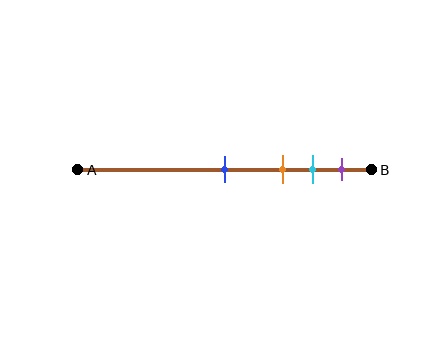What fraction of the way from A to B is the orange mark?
The orange mark is approximately 70% (0.7) of the way from A to B.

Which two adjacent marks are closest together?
The cyan and purple marks are the closest adjacent pair.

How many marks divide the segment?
There are 4 marks dividing the segment.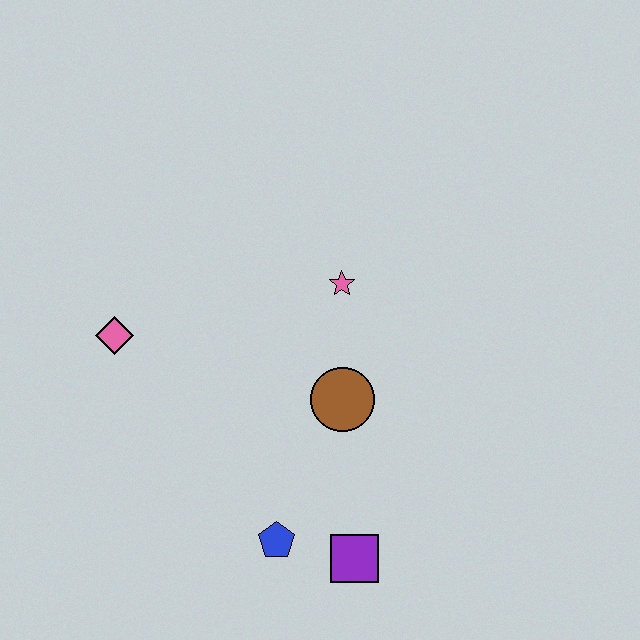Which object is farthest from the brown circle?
The pink diamond is farthest from the brown circle.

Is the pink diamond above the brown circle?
Yes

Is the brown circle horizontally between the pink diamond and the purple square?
Yes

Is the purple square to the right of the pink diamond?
Yes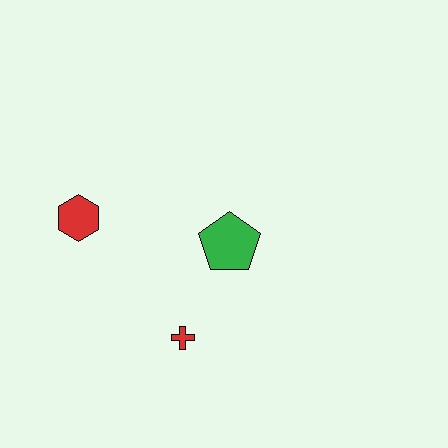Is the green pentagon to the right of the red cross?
Yes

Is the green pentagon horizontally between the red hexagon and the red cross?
No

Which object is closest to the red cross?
The green pentagon is closest to the red cross.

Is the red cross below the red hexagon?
Yes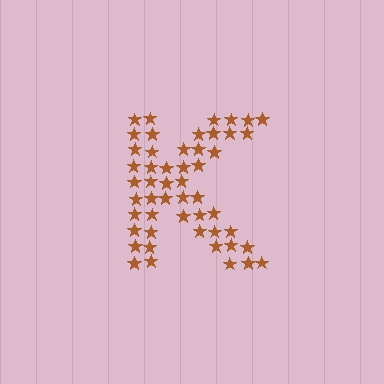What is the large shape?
The large shape is the letter K.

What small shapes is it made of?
It is made of small stars.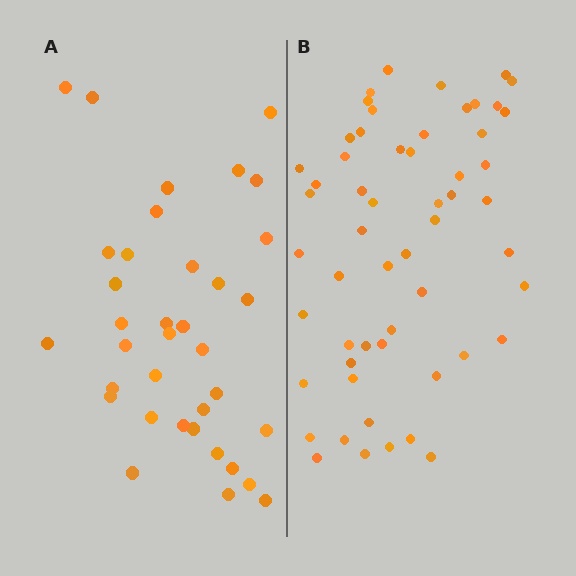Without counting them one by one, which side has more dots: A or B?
Region B (the right region) has more dots.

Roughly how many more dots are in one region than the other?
Region B has approximately 20 more dots than region A.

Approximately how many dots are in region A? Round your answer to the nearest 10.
About 40 dots. (The exact count is 36, which rounds to 40.)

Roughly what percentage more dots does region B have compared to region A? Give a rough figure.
About 55% more.